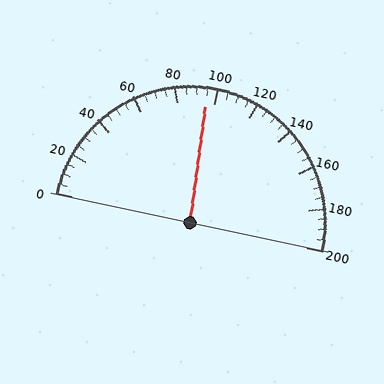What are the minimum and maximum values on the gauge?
The gauge ranges from 0 to 200.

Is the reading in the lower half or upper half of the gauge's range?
The reading is in the lower half of the range (0 to 200).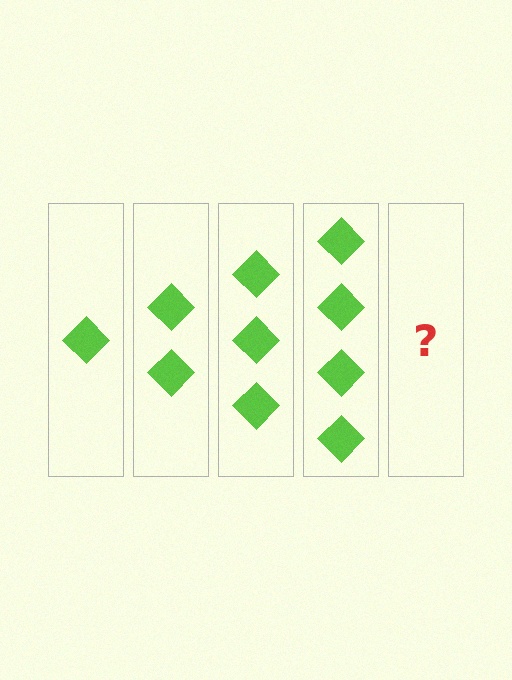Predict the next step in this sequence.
The next step is 5 diamonds.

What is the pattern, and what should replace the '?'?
The pattern is that each step adds one more diamond. The '?' should be 5 diamonds.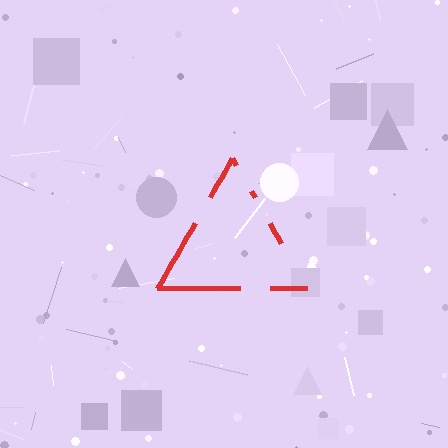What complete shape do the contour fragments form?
The contour fragments form a triangle.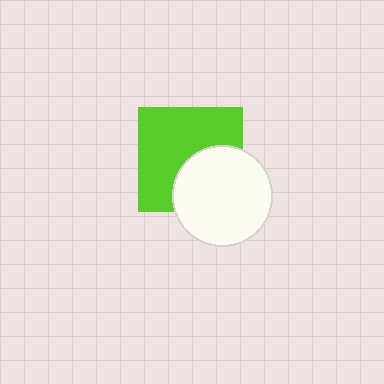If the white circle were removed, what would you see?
You would see the complete lime square.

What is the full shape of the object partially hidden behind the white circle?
The partially hidden object is a lime square.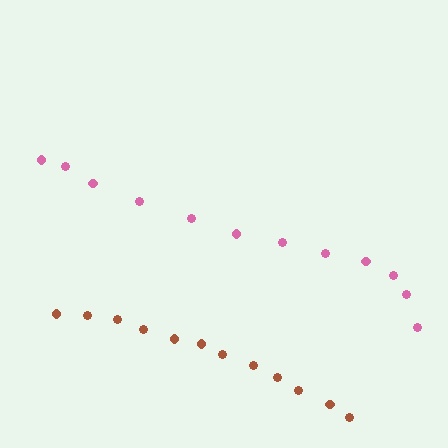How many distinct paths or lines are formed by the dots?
There are 2 distinct paths.